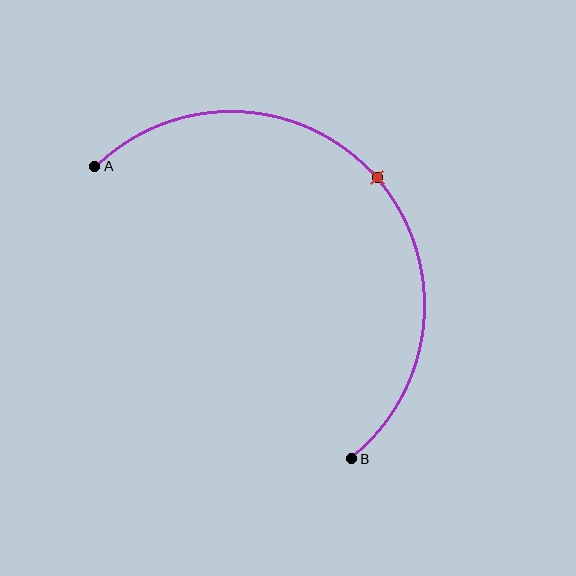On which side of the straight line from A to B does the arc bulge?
The arc bulges above and to the right of the straight line connecting A and B.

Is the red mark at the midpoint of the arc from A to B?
Yes. The red mark lies on the arc at equal arc-length from both A and B — it is the arc midpoint.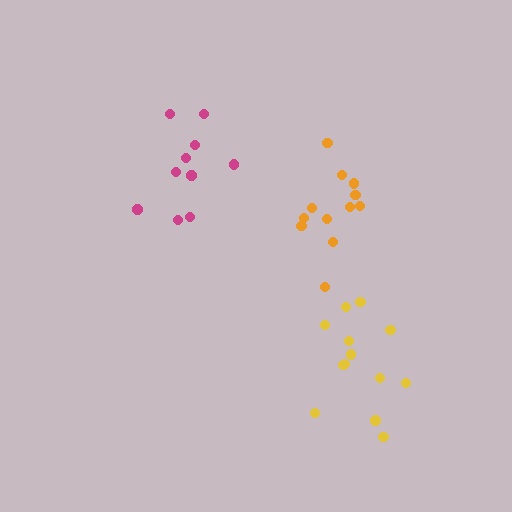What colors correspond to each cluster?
The clusters are colored: orange, magenta, yellow.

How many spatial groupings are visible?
There are 3 spatial groupings.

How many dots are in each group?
Group 1: 12 dots, Group 2: 10 dots, Group 3: 13 dots (35 total).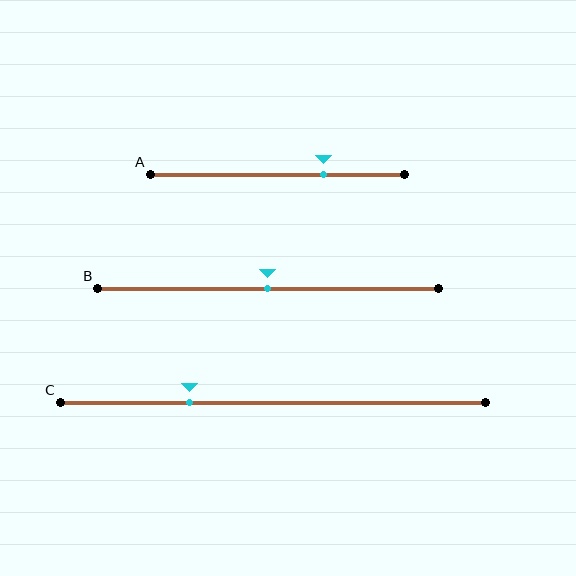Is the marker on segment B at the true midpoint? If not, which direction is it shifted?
Yes, the marker on segment B is at the true midpoint.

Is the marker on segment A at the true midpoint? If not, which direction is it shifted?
No, the marker on segment A is shifted to the right by about 18% of the segment length.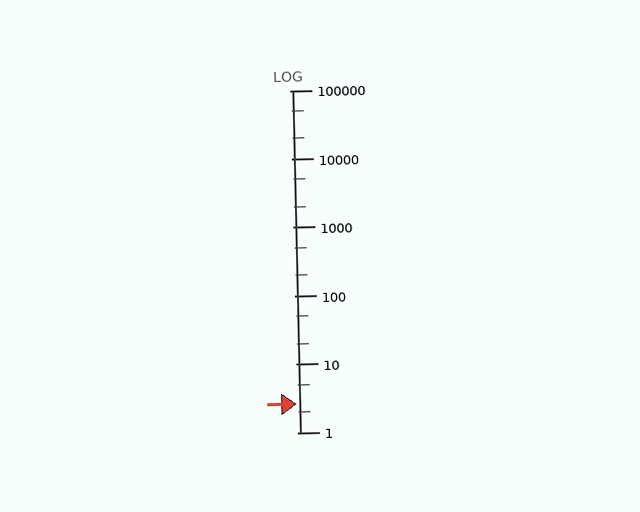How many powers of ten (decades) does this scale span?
The scale spans 5 decades, from 1 to 100000.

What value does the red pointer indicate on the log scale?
The pointer indicates approximately 2.6.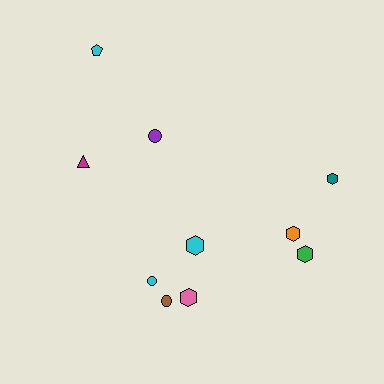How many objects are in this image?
There are 10 objects.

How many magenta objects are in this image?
There is 1 magenta object.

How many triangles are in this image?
There is 1 triangle.